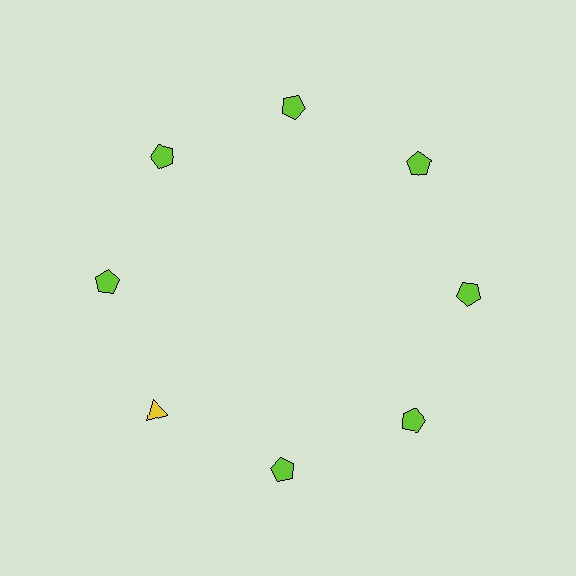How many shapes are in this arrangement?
There are 8 shapes arranged in a ring pattern.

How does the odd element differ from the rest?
It differs in both color (yellow instead of lime) and shape (triangle instead of pentagon).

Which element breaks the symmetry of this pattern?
The yellow triangle at roughly the 8 o'clock position breaks the symmetry. All other shapes are lime pentagons.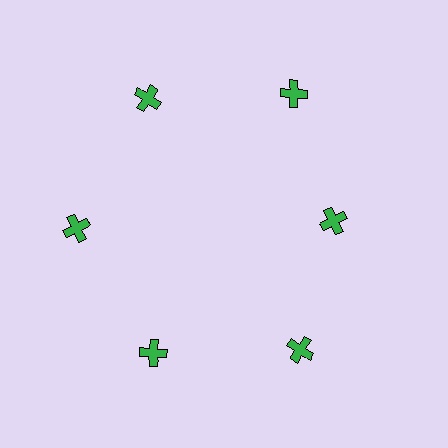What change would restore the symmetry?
The symmetry would be restored by moving it outward, back onto the ring so that all 6 crosses sit at equal angles and equal distance from the center.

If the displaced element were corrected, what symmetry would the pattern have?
It would have 6-fold rotational symmetry — the pattern would map onto itself every 60 degrees.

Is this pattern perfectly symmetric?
No. The 6 green crosses are arranged in a ring, but one element near the 3 o'clock position is pulled inward toward the center, breaking the 6-fold rotational symmetry.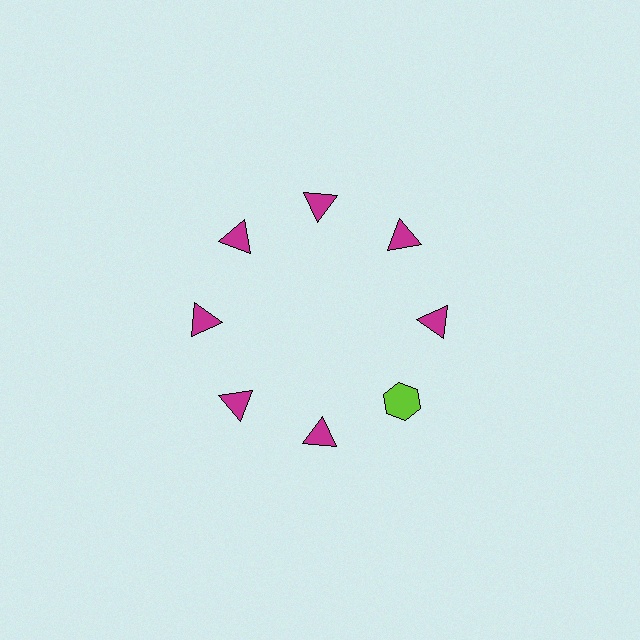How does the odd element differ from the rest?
It differs in both color (lime instead of magenta) and shape (hexagon instead of triangle).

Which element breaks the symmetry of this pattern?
The lime hexagon at roughly the 4 o'clock position breaks the symmetry. All other shapes are magenta triangles.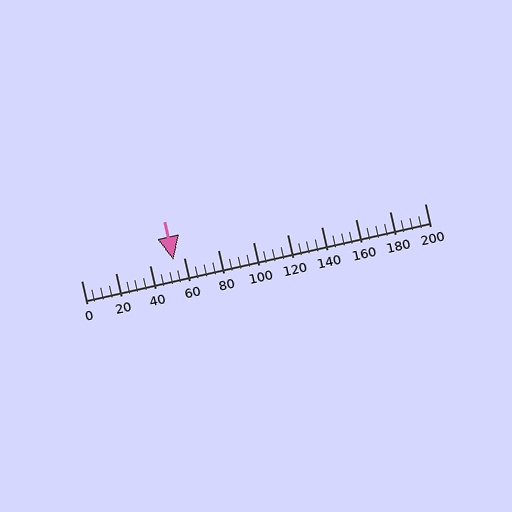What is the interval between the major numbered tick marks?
The major tick marks are spaced 20 units apart.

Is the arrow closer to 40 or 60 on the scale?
The arrow is closer to 60.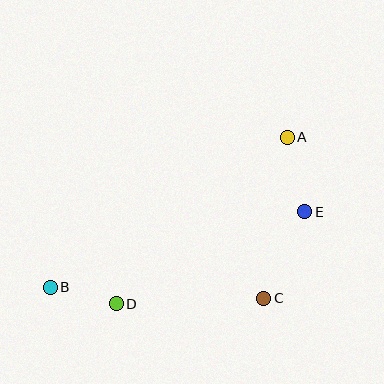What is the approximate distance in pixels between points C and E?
The distance between C and E is approximately 96 pixels.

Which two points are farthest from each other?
Points A and B are farthest from each other.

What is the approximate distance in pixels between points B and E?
The distance between B and E is approximately 266 pixels.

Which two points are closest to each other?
Points B and D are closest to each other.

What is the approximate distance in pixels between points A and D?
The distance between A and D is approximately 239 pixels.